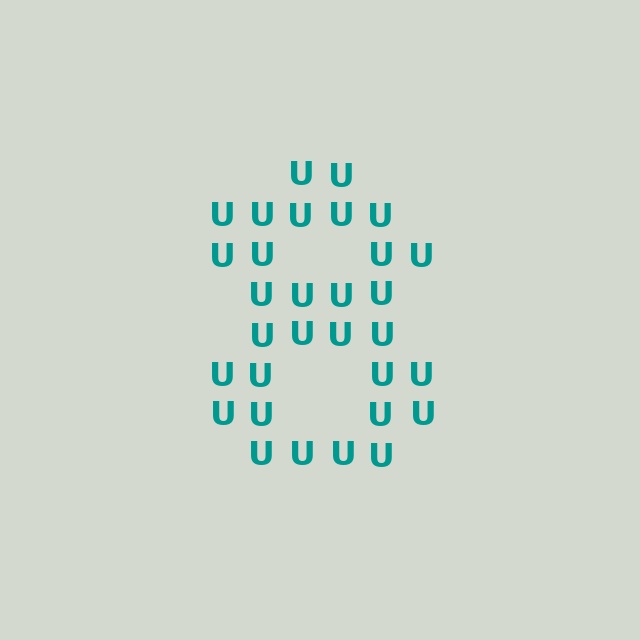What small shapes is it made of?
It is made of small letter U's.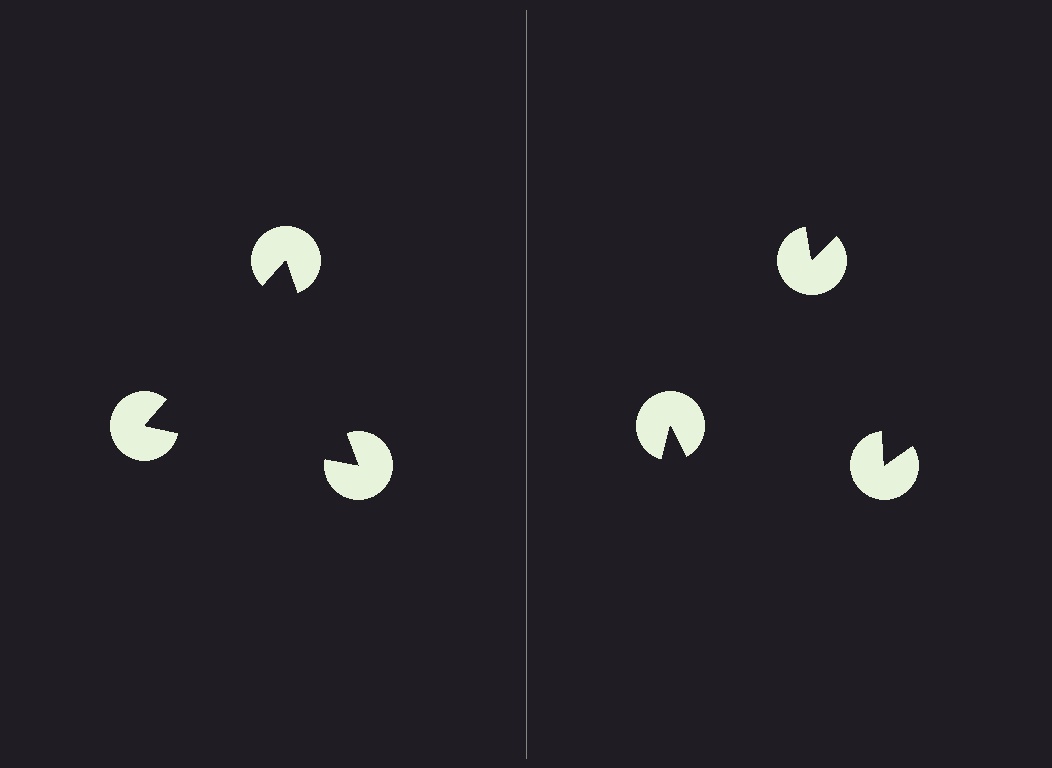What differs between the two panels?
The pac-man discs are positioned identically on both sides; only the wedge orientations differ. On the left they align to a triangle; on the right they are misaligned.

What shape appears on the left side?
An illusory triangle.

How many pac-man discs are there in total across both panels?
6 — 3 on each side.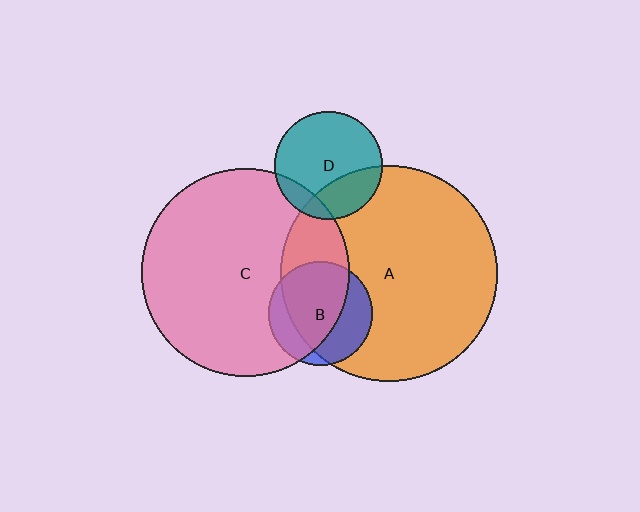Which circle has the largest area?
Circle A (orange).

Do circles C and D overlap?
Yes.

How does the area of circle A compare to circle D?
Approximately 4.0 times.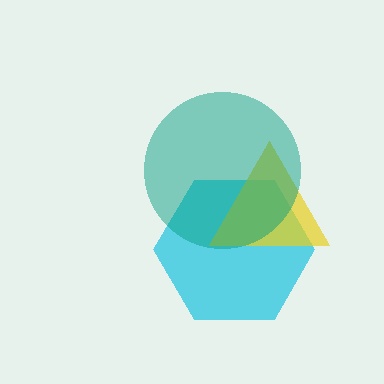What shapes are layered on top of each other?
The layered shapes are: a cyan hexagon, a yellow triangle, a teal circle.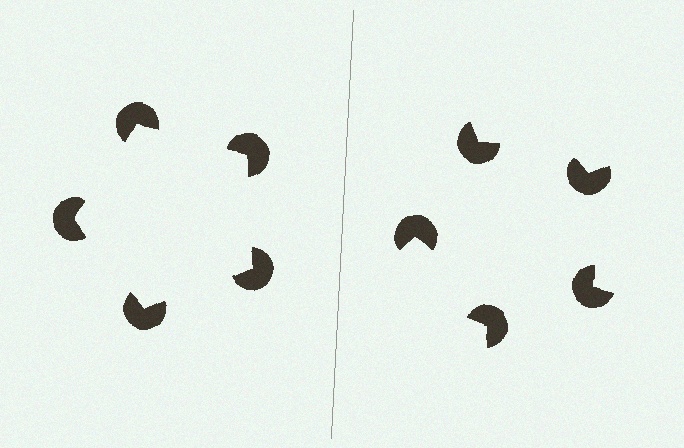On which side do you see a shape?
An illusory pentagon appears on the left side. On the right side the wedge cuts are rotated, so no coherent shape forms.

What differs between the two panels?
The pac-man discs are positioned identically on both sides; only the wedge orientations differ. On the left they align to a pentagon; on the right they are misaligned.